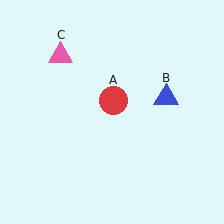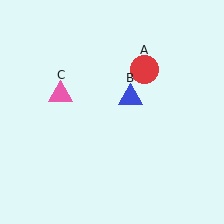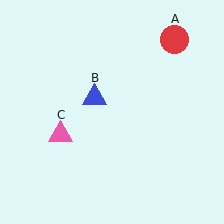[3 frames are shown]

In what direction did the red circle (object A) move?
The red circle (object A) moved up and to the right.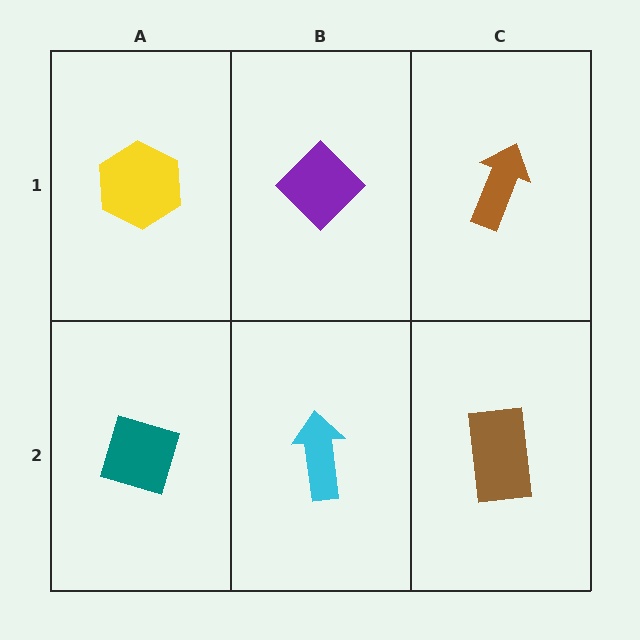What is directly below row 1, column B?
A cyan arrow.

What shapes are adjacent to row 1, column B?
A cyan arrow (row 2, column B), a yellow hexagon (row 1, column A), a brown arrow (row 1, column C).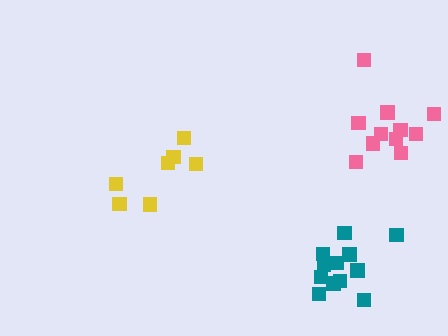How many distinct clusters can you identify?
There are 3 distinct clusters.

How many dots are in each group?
Group 1: 7 dots, Group 2: 11 dots, Group 3: 12 dots (30 total).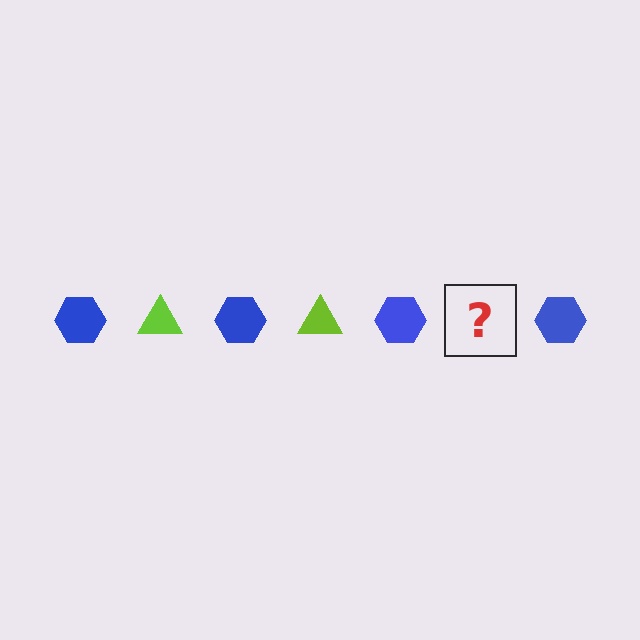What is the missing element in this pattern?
The missing element is a lime triangle.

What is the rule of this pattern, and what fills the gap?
The rule is that the pattern alternates between blue hexagon and lime triangle. The gap should be filled with a lime triangle.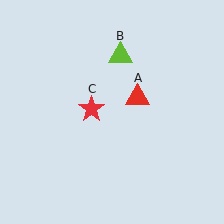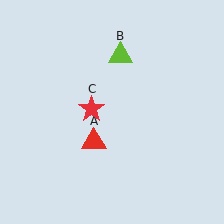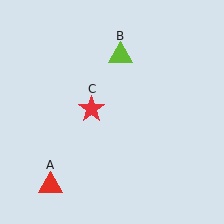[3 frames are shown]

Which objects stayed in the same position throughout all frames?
Lime triangle (object B) and red star (object C) remained stationary.